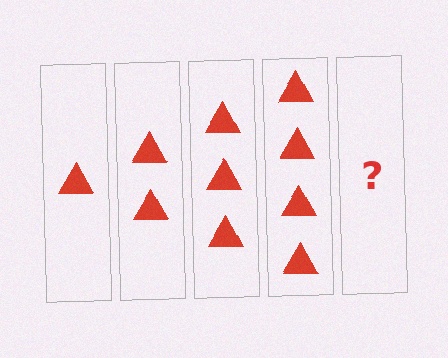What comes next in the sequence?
The next element should be 5 triangles.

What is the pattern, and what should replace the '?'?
The pattern is that each step adds one more triangle. The '?' should be 5 triangles.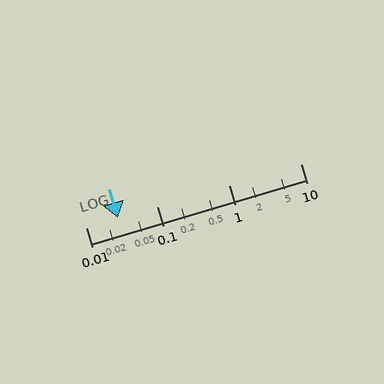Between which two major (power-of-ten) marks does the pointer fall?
The pointer is between 0.01 and 0.1.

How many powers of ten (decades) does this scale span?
The scale spans 3 decades, from 0.01 to 10.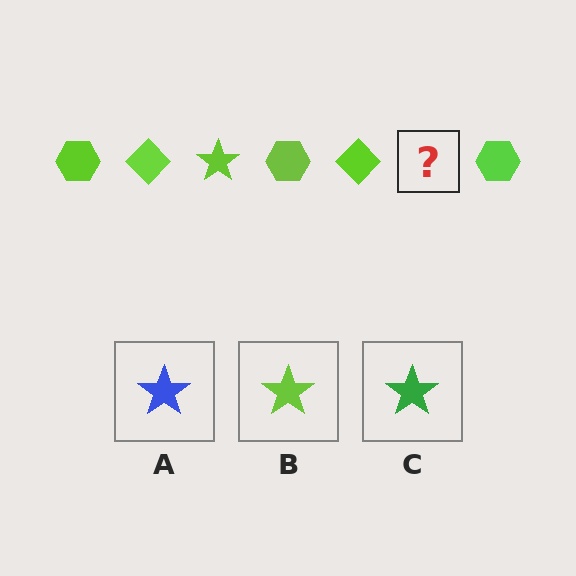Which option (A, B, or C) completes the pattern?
B.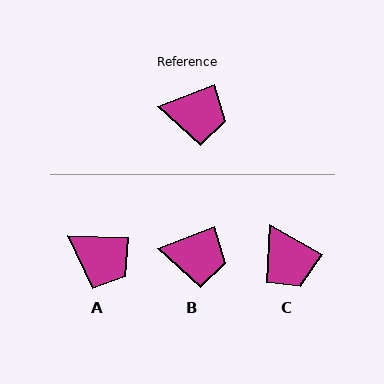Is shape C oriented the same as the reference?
No, it is off by about 51 degrees.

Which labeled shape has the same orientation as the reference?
B.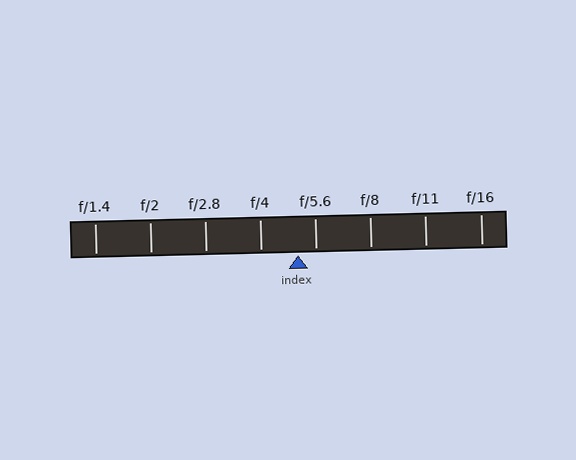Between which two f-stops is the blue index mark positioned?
The index mark is between f/4 and f/5.6.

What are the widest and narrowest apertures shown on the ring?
The widest aperture shown is f/1.4 and the narrowest is f/16.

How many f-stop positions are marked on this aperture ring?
There are 8 f-stop positions marked.